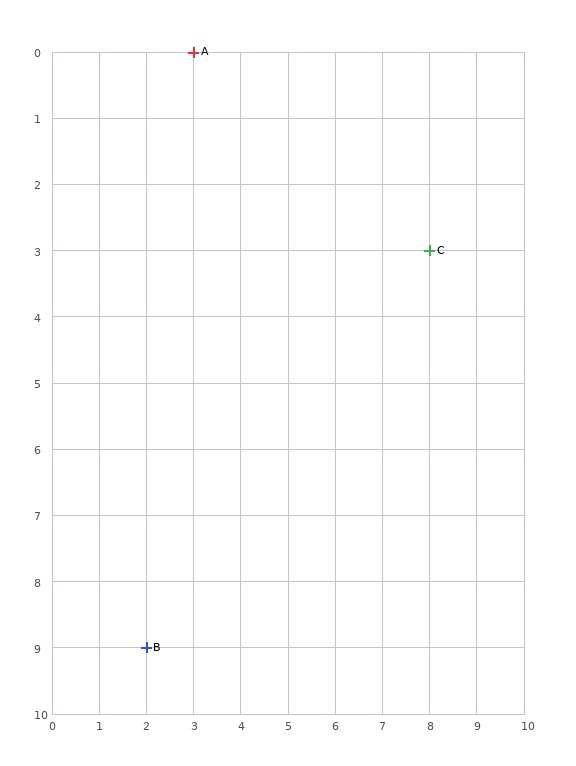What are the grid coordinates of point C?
Point C is at grid coordinates (8, 3).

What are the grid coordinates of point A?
Point A is at grid coordinates (3, 0).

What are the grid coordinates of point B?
Point B is at grid coordinates (2, 9).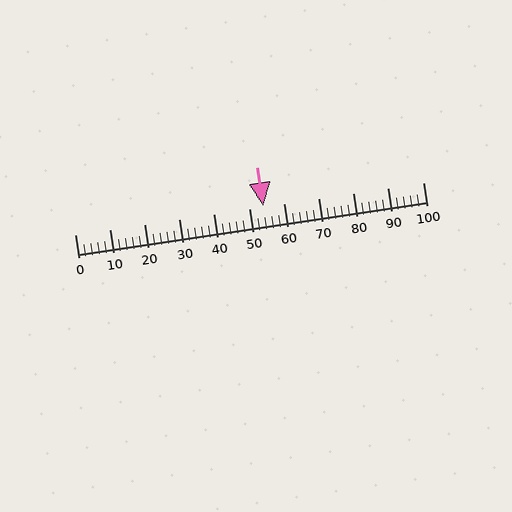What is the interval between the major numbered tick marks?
The major tick marks are spaced 10 units apart.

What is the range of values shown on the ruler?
The ruler shows values from 0 to 100.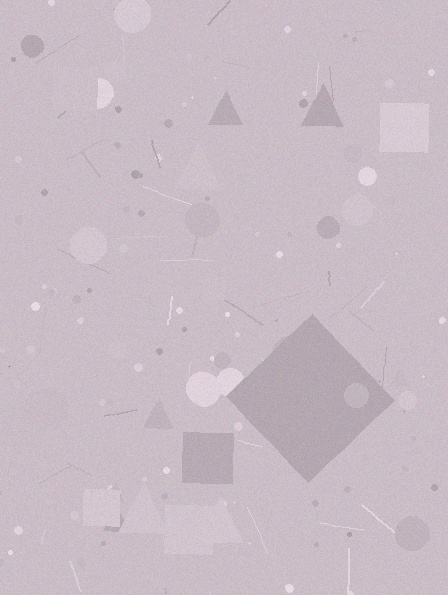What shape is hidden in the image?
A diamond is hidden in the image.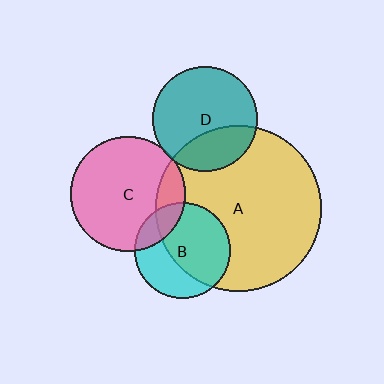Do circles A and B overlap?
Yes.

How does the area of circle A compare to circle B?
Approximately 3.0 times.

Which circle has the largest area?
Circle A (yellow).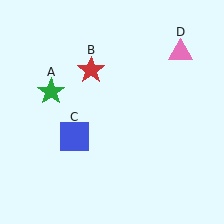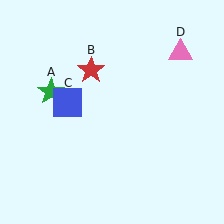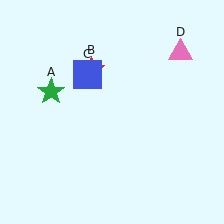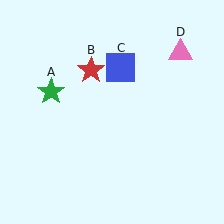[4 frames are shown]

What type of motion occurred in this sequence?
The blue square (object C) rotated clockwise around the center of the scene.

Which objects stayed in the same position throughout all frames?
Green star (object A) and red star (object B) and pink triangle (object D) remained stationary.